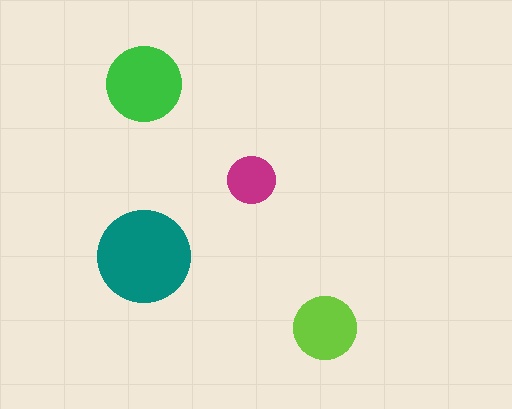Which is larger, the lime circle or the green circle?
The green one.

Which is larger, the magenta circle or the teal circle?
The teal one.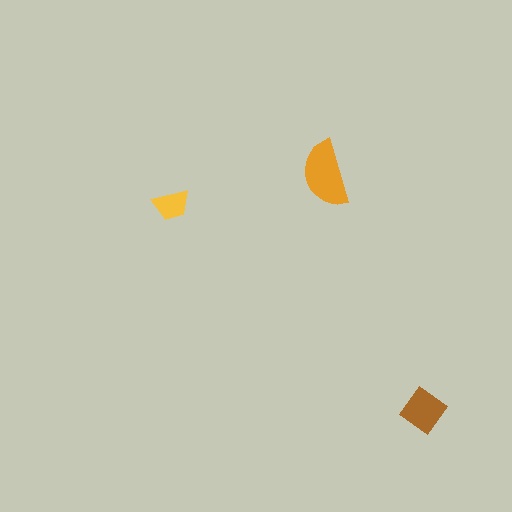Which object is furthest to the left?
The yellow trapezoid is leftmost.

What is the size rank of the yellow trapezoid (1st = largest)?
3rd.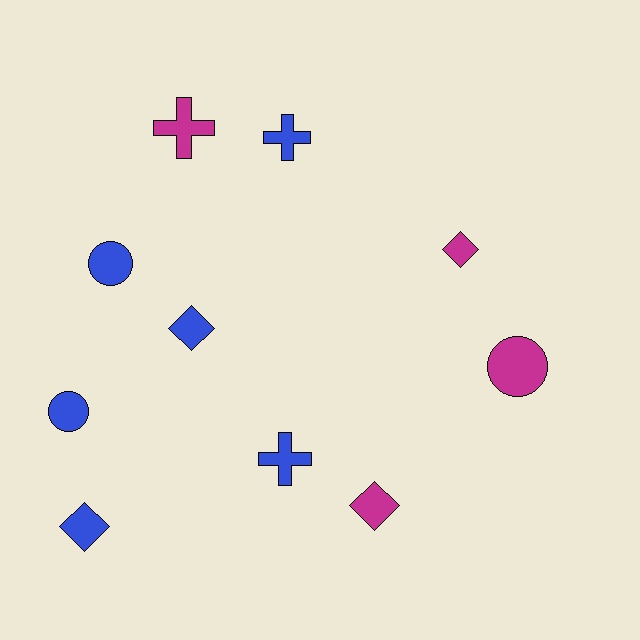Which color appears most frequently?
Blue, with 6 objects.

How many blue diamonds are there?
There are 2 blue diamonds.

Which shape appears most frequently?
Diamond, with 4 objects.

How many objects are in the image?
There are 10 objects.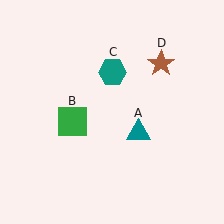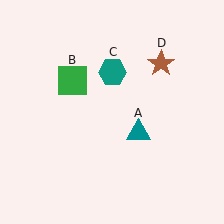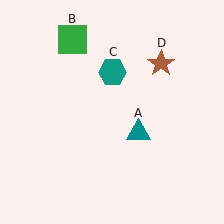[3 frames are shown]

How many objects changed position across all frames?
1 object changed position: green square (object B).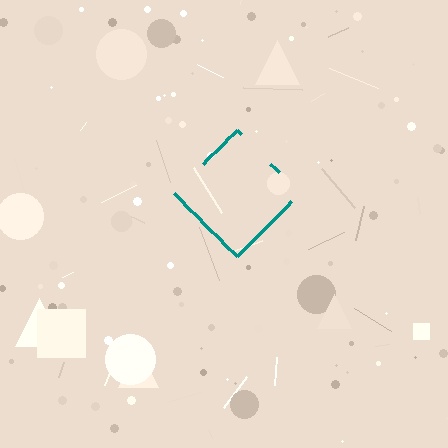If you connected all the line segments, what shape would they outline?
They would outline a diamond.